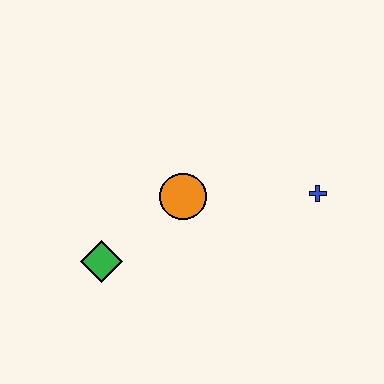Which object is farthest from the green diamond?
The blue cross is farthest from the green diamond.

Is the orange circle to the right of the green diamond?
Yes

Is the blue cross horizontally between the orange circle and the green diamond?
No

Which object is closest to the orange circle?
The green diamond is closest to the orange circle.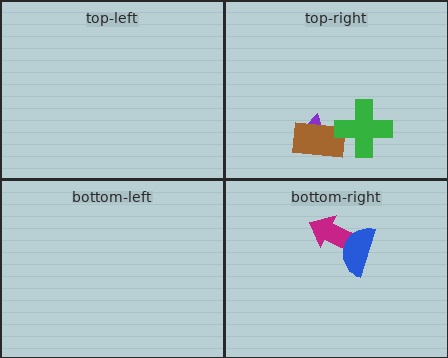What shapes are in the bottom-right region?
The magenta arrow, the blue semicircle.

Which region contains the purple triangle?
The top-right region.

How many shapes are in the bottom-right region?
2.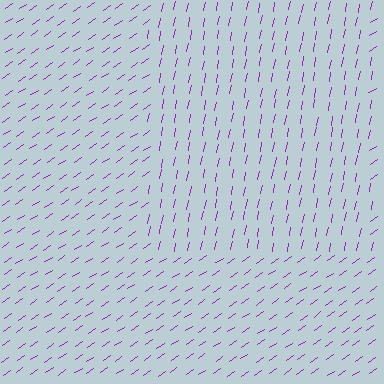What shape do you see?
I see a rectangle.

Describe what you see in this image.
The image is filled with small purple line segments. A rectangle region in the image has lines oriented differently from the surrounding lines, creating a visible texture boundary.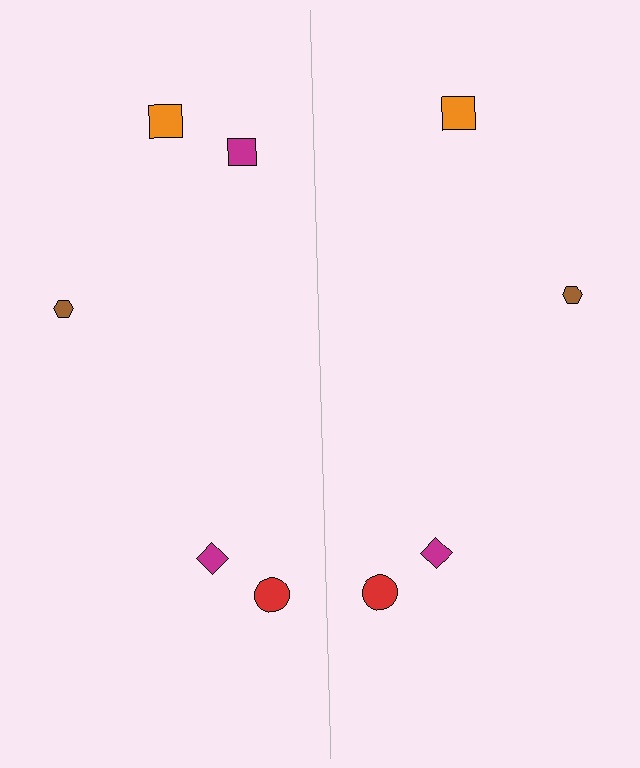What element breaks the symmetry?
A magenta square is missing from the right side.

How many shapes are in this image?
There are 9 shapes in this image.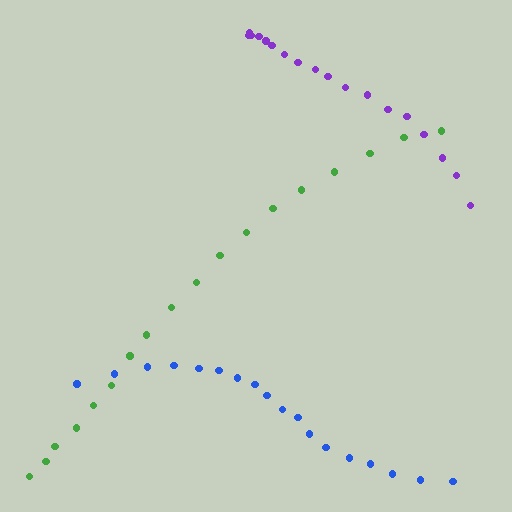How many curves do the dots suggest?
There are 3 distinct paths.